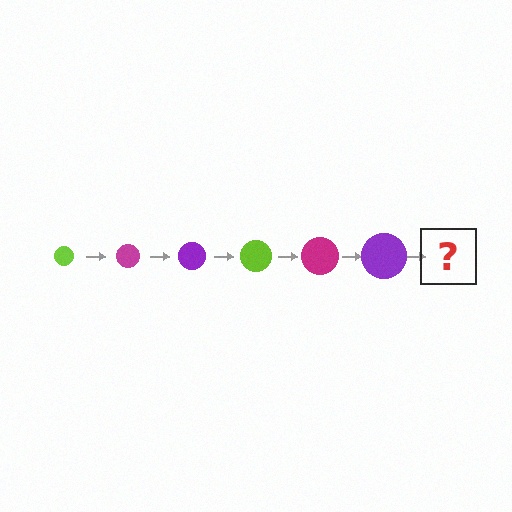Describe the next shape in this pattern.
It should be a lime circle, larger than the previous one.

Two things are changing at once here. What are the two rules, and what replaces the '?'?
The two rules are that the circle grows larger each step and the color cycles through lime, magenta, and purple. The '?' should be a lime circle, larger than the previous one.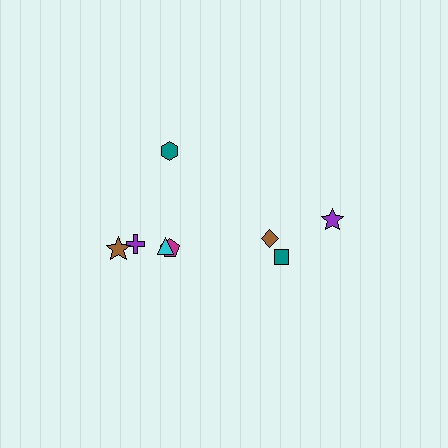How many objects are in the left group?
There are 5 objects.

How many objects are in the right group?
There are 3 objects.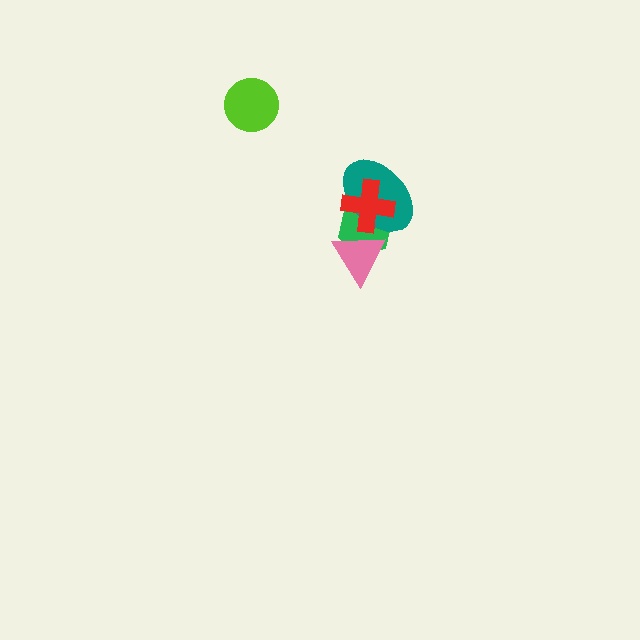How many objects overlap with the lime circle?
0 objects overlap with the lime circle.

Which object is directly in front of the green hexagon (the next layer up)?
The teal ellipse is directly in front of the green hexagon.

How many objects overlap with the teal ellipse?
3 objects overlap with the teal ellipse.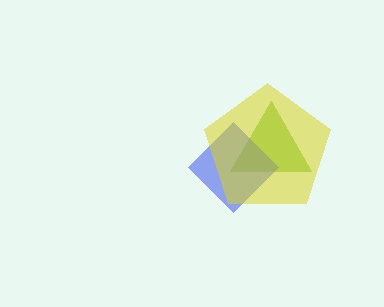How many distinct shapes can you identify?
There are 3 distinct shapes: a lime triangle, a blue diamond, a yellow pentagon.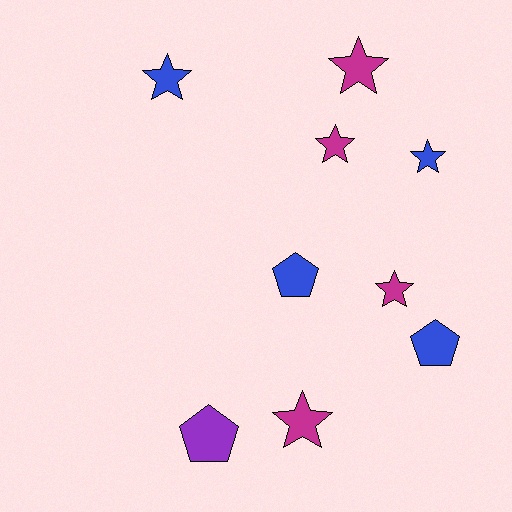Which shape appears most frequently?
Star, with 6 objects.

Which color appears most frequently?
Magenta, with 4 objects.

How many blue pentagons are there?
There are 2 blue pentagons.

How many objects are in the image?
There are 9 objects.